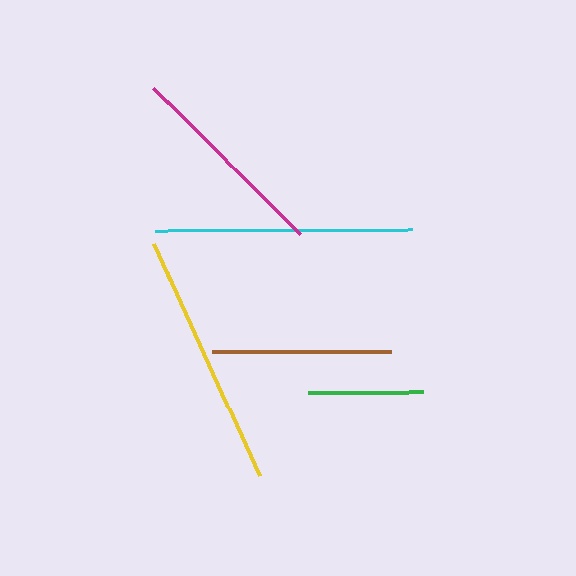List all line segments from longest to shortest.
From longest to shortest: cyan, yellow, magenta, brown, green.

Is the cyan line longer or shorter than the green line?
The cyan line is longer than the green line.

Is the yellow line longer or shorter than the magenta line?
The yellow line is longer than the magenta line.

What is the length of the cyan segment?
The cyan segment is approximately 257 pixels long.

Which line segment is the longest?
The cyan line is the longest at approximately 257 pixels.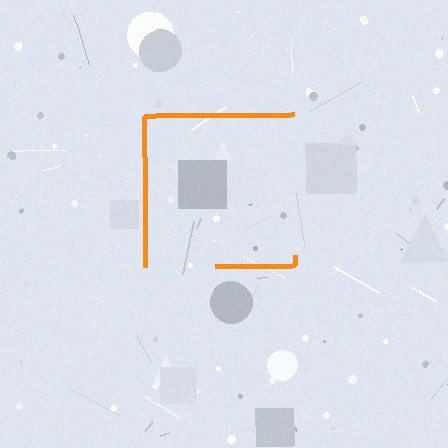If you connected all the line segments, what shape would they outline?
They would outline a square.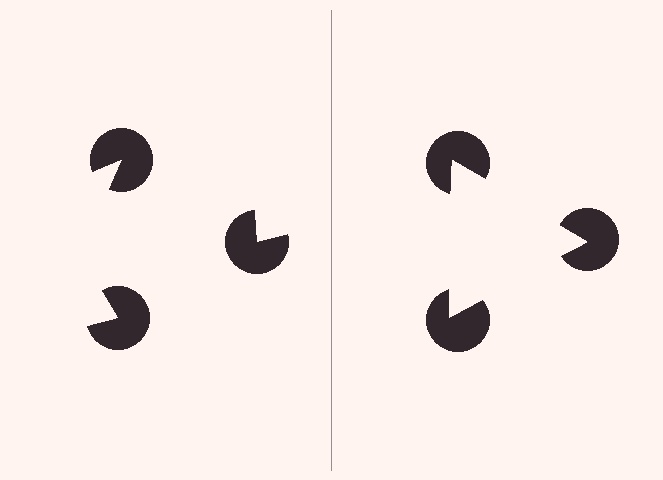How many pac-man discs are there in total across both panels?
6 — 3 on each side.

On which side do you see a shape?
An illusory triangle appears on the right side. On the left side the wedge cuts are rotated, so no coherent shape forms.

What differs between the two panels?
The pac-man discs are positioned identically on both sides; only the wedge orientations differ. On the right they align to a triangle; on the left they are misaligned.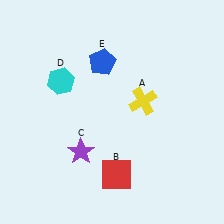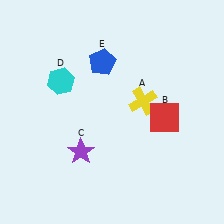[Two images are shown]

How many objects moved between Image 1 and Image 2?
1 object moved between the two images.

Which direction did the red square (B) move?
The red square (B) moved up.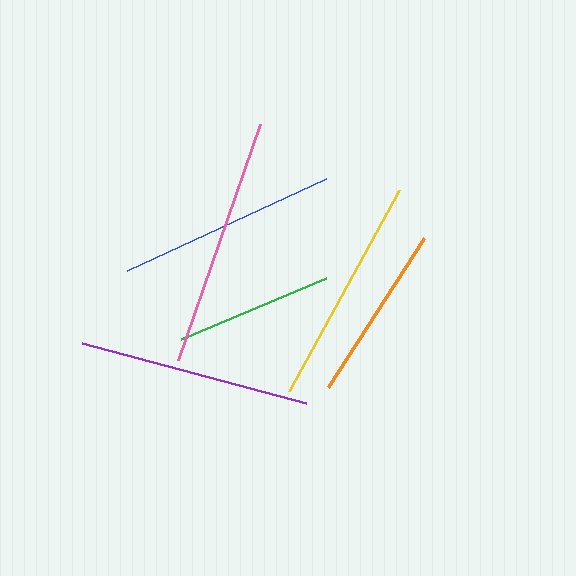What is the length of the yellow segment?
The yellow segment is approximately 229 pixels long.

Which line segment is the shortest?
The green line is the shortest at approximately 157 pixels.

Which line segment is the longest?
The pink line is the longest at approximately 249 pixels.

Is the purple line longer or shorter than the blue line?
The purple line is longer than the blue line.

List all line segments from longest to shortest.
From longest to shortest: pink, purple, yellow, blue, orange, green.